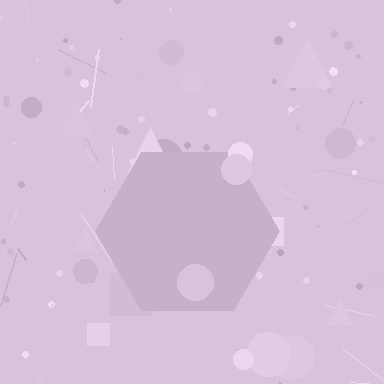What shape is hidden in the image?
A hexagon is hidden in the image.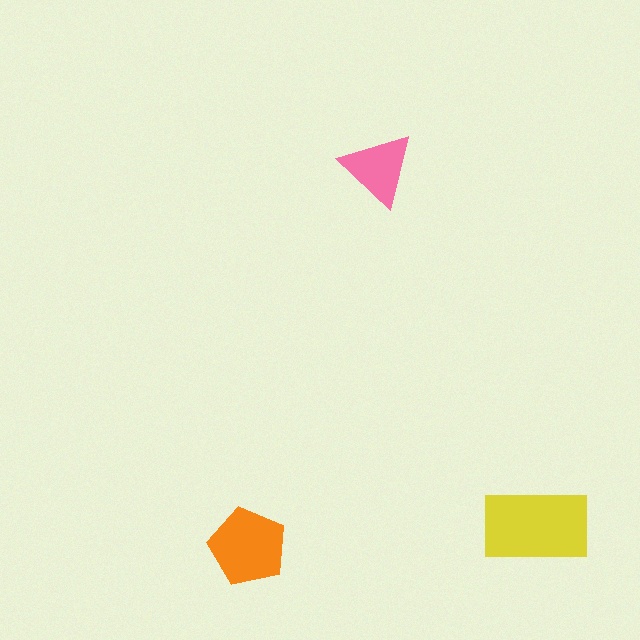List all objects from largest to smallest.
The yellow rectangle, the orange pentagon, the pink triangle.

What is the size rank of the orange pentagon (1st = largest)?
2nd.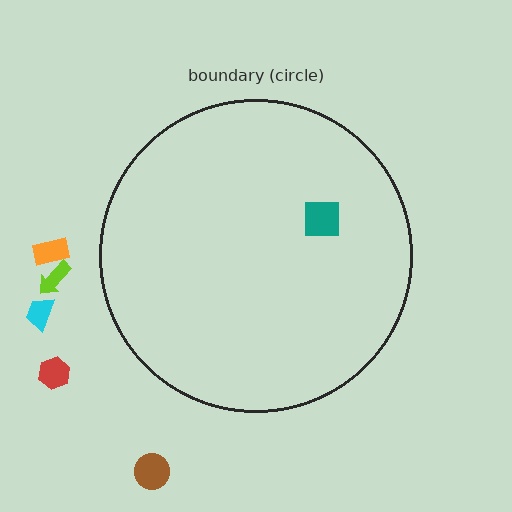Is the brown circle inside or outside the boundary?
Outside.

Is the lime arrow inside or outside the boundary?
Outside.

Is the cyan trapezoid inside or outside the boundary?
Outside.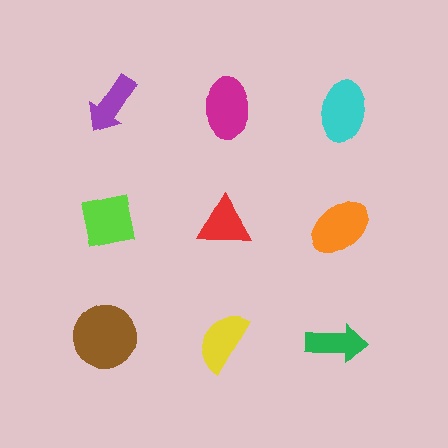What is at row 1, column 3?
A cyan ellipse.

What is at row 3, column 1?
A brown circle.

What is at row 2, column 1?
A lime square.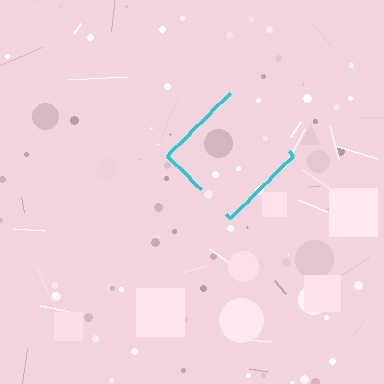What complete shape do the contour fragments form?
The contour fragments form a diamond.